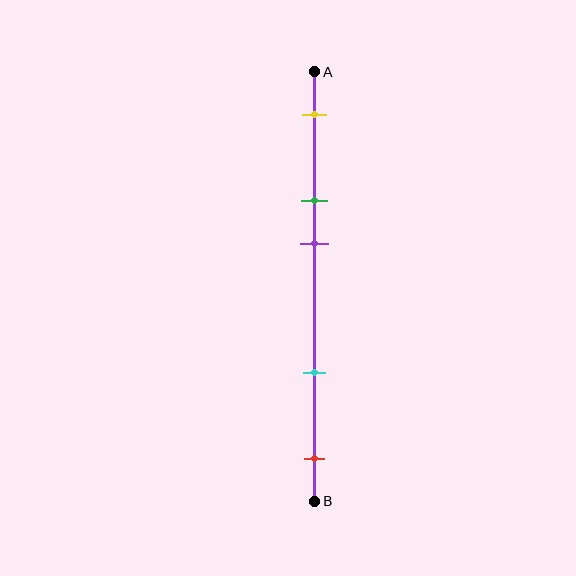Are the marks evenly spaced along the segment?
No, the marks are not evenly spaced.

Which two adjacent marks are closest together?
The green and purple marks are the closest adjacent pair.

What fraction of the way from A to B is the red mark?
The red mark is approximately 90% (0.9) of the way from A to B.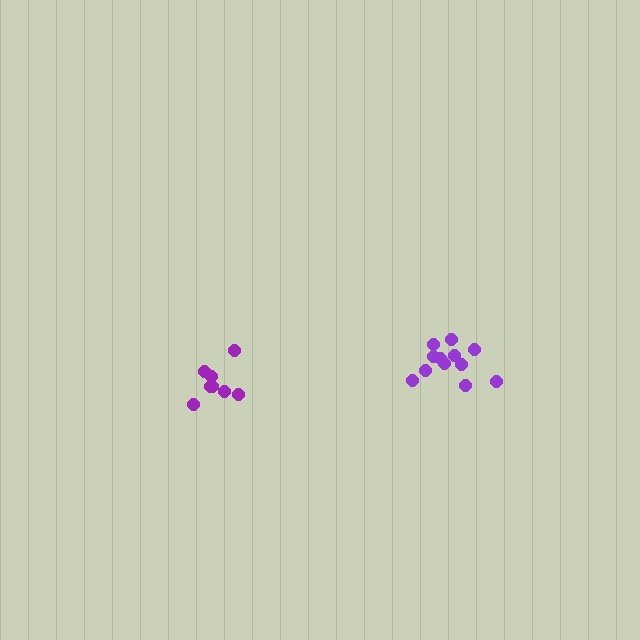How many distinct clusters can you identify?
There are 2 distinct clusters.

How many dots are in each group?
Group 1: 9 dots, Group 2: 12 dots (21 total).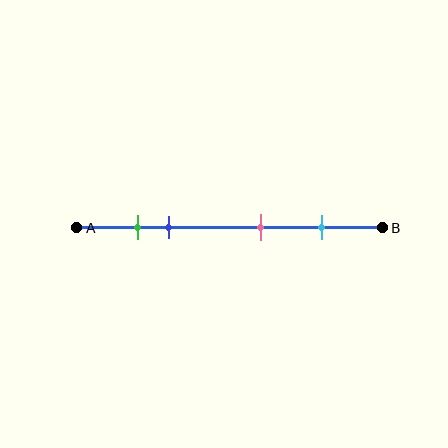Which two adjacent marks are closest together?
The green and blue marks are the closest adjacent pair.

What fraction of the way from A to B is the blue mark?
The blue mark is approximately 30% (0.3) of the way from A to B.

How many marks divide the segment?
There are 4 marks dividing the segment.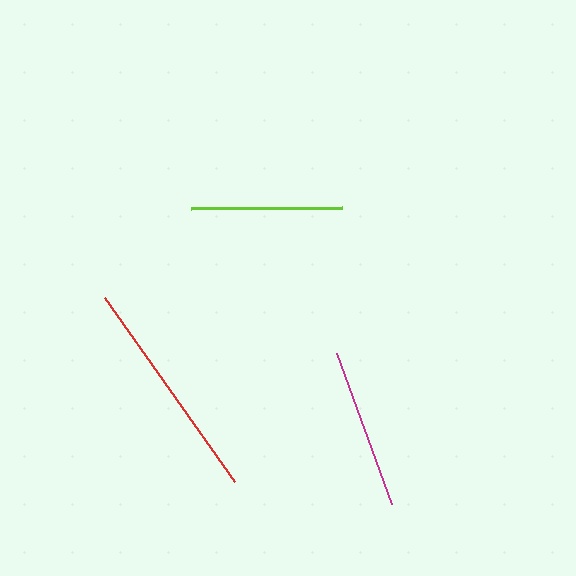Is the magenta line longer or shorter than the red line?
The red line is longer than the magenta line.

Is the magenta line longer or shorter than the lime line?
The magenta line is longer than the lime line.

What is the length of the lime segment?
The lime segment is approximately 151 pixels long.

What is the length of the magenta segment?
The magenta segment is approximately 160 pixels long.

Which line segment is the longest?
The red line is the longest at approximately 225 pixels.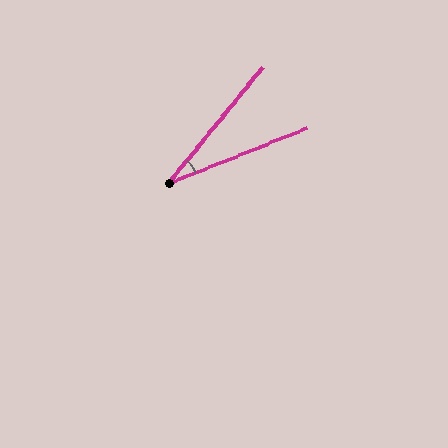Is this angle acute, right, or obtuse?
It is acute.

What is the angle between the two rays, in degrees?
Approximately 29 degrees.